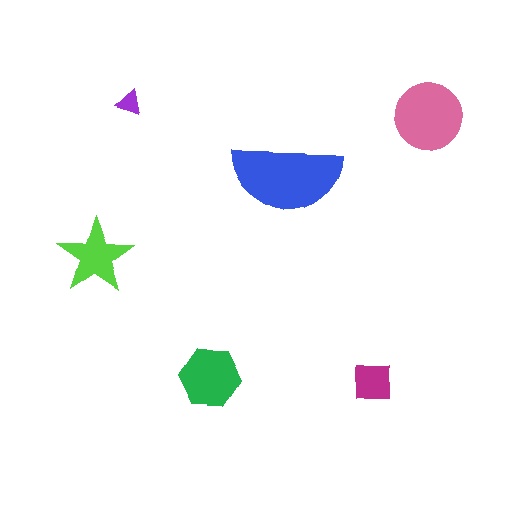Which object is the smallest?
The purple triangle.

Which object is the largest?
The blue semicircle.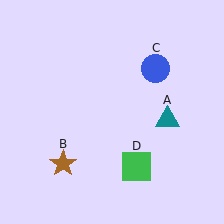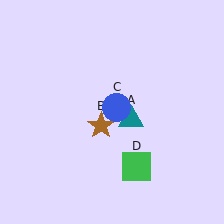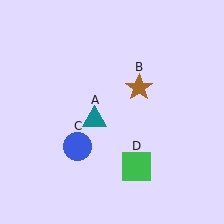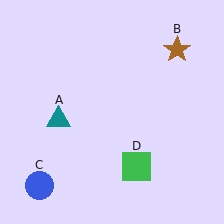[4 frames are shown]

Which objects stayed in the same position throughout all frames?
Green square (object D) remained stationary.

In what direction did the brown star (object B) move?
The brown star (object B) moved up and to the right.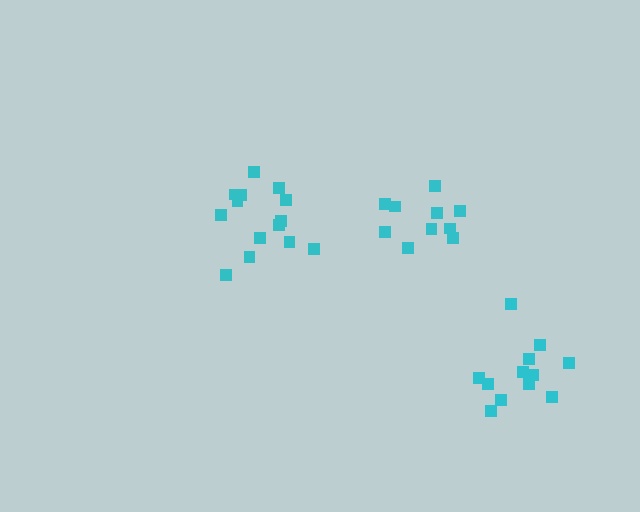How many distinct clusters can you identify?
There are 3 distinct clusters.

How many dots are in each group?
Group 1: 14 dots, Group 2: 10 dots, Group 3: 12 dots (36 total).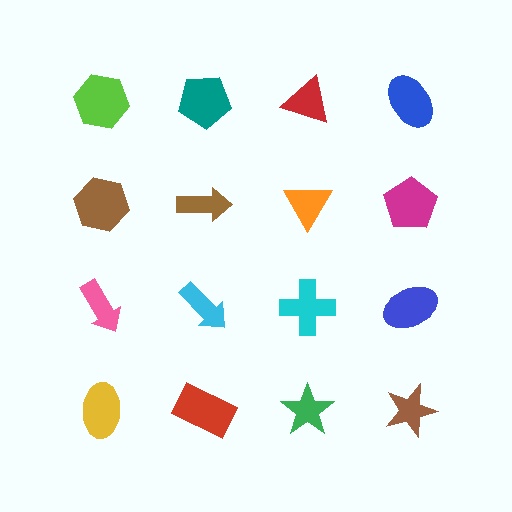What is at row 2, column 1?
A brown hexagon.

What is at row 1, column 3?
A red triangle.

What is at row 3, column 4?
A blue ellipse.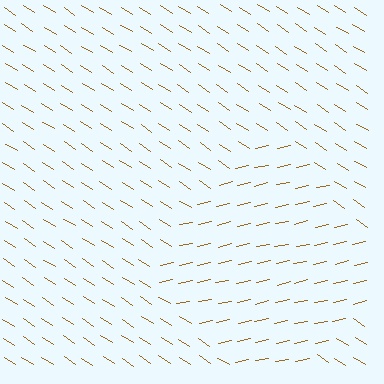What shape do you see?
I see a diamond.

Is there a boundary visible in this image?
Yes, there is a texture boundary formed by a change in line orientation.